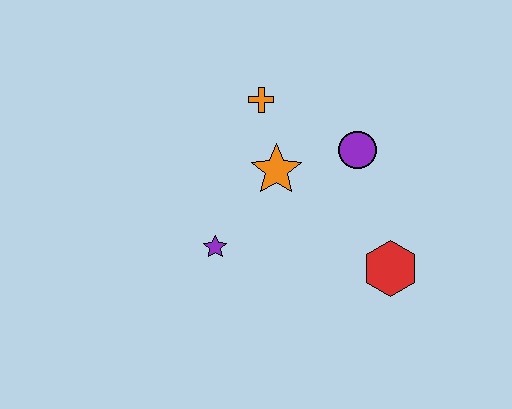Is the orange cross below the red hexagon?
No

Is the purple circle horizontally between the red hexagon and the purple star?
Yes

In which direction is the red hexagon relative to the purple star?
The red hexagon is to the right of the purple star.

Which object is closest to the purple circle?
The orange star is closest to the purple circle.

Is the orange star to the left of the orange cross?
No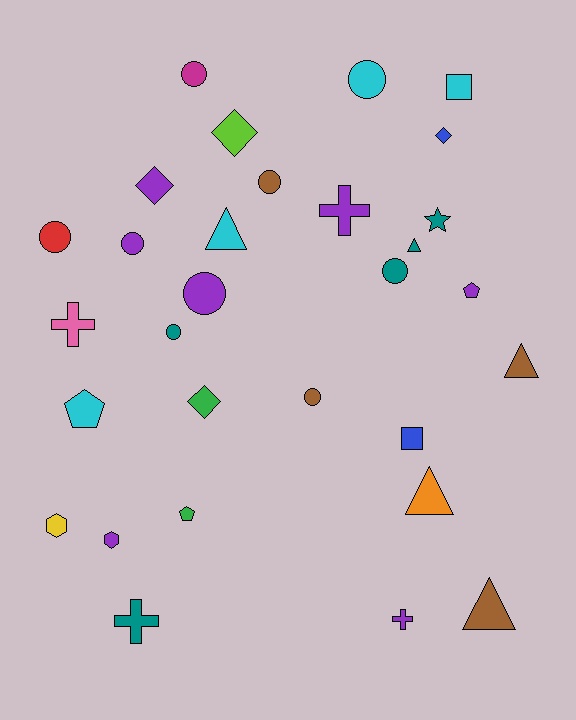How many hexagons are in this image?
There are 2 hexagons.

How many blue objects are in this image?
There are 2 blue objects.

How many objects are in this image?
There are 30 objects.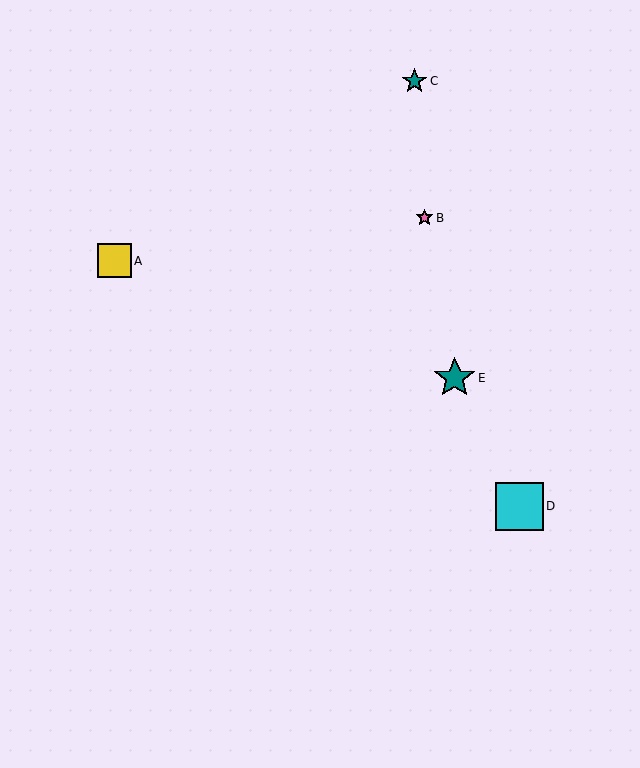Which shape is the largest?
The cyan square (labeled D) is the largest.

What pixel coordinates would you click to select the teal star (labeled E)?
Click at (455, 378) to select the teal star E.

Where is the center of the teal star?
The center of the teal star is at (415, 81).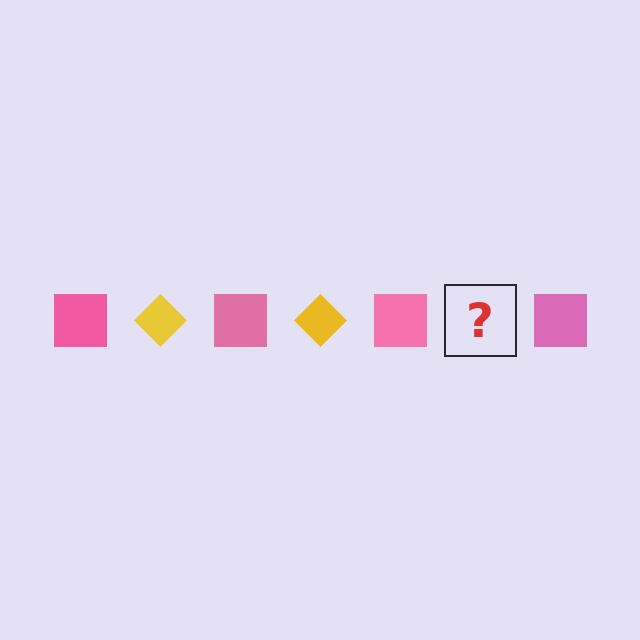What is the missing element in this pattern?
The missing element is a yellow diamond.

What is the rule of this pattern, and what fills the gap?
The rule is that the pattern alternates between pink square and yellow diamond. The gap should be filled with a yellow diamond.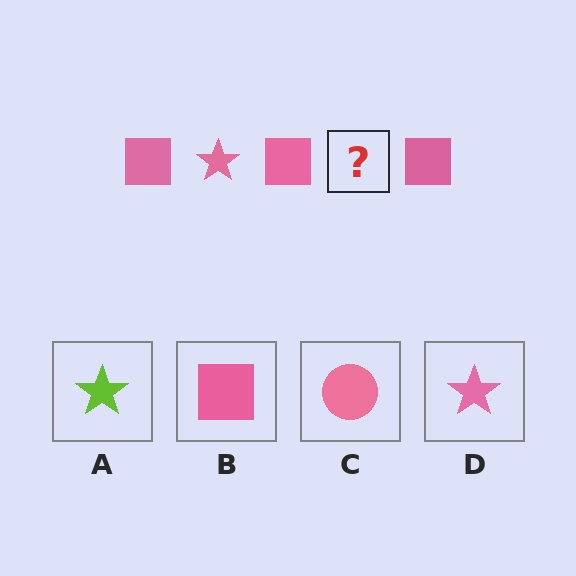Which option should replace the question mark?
Option D.